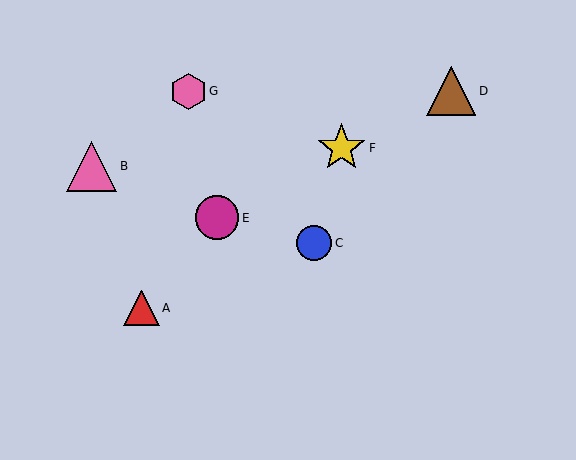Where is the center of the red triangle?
The center of the red triangle is at (141, 308).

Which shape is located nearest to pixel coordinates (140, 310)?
The red triangle (labeled A) at (141, 308) is nearest to that location.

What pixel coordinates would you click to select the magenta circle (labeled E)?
Click at (217, 218) to select the magenta circle E.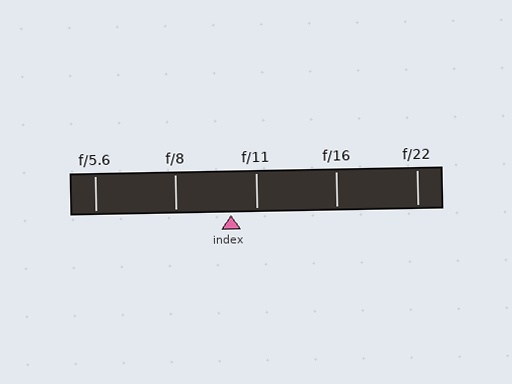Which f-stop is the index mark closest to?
The index mark is closest to f/11.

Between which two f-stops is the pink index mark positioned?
The index mark is between f/8 and f/11.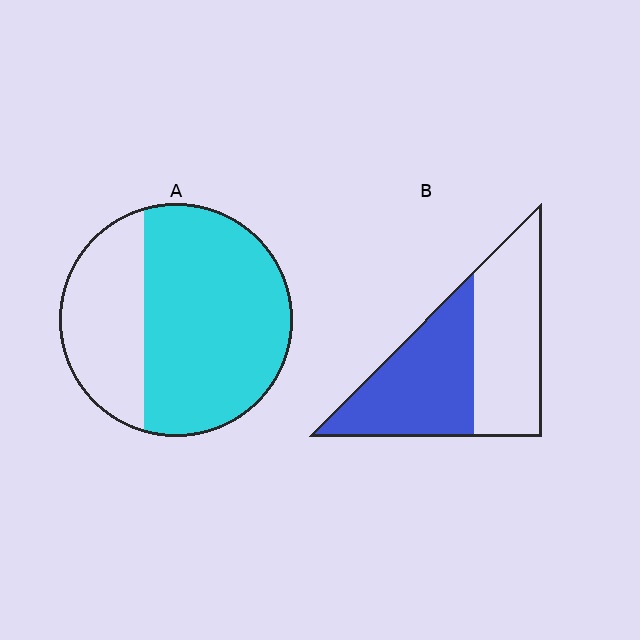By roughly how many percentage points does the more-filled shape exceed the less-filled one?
By roughly 15 percentage points (A over B).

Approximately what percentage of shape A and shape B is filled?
A is approximately 65% and B is approximately 50%.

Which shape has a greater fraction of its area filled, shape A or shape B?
Shape A.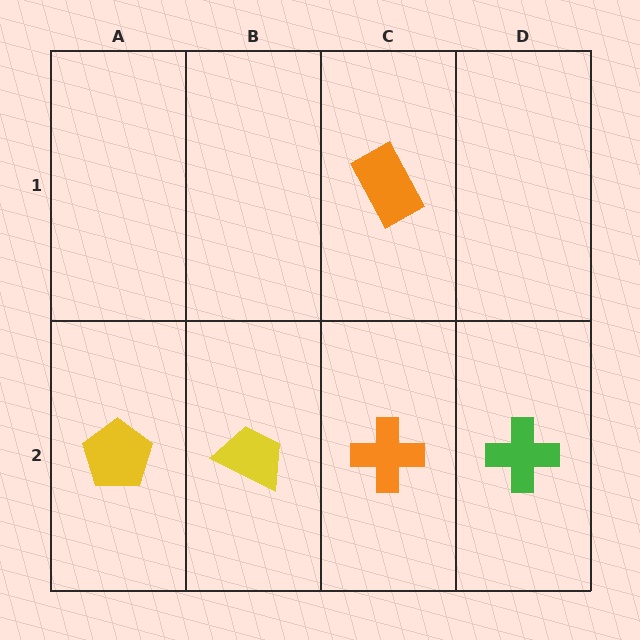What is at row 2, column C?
An orange cross.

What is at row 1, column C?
An orange rectangle.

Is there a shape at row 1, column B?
No, that cell is empty.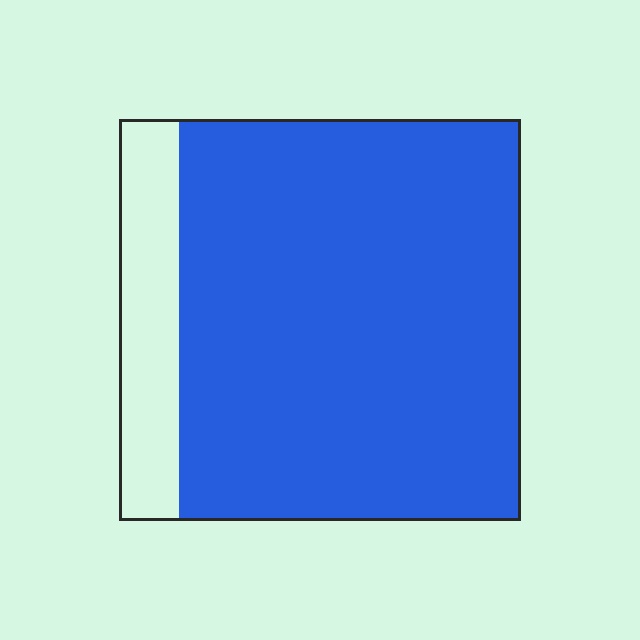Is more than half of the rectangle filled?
Yes.